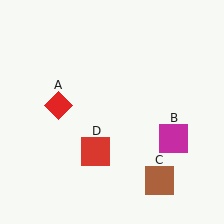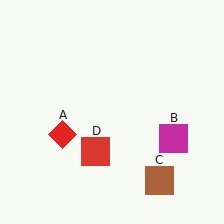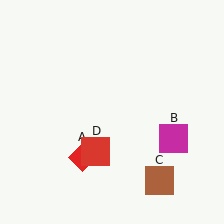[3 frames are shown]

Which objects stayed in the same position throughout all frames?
Magenta square (object B) and brown square (object C) and red square (object D) remained stationary.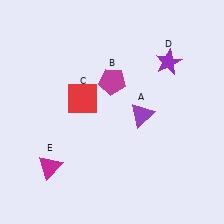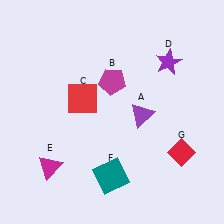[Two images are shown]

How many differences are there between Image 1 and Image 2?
There are 2 differences between the two images.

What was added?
A teal square (F), a red diamond (G) were added in Image 2.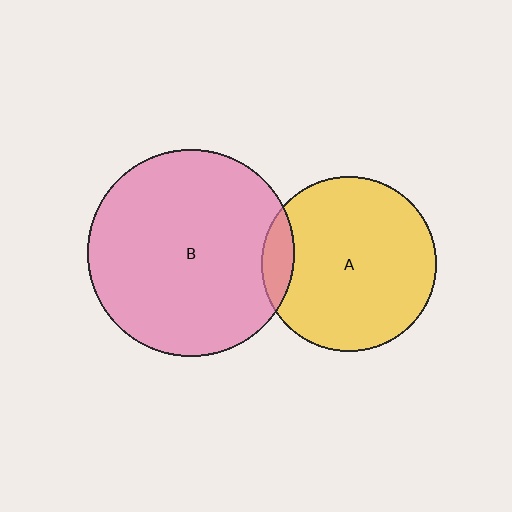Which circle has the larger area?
Circle B (pink).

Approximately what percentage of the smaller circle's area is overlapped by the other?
Approximately 10%.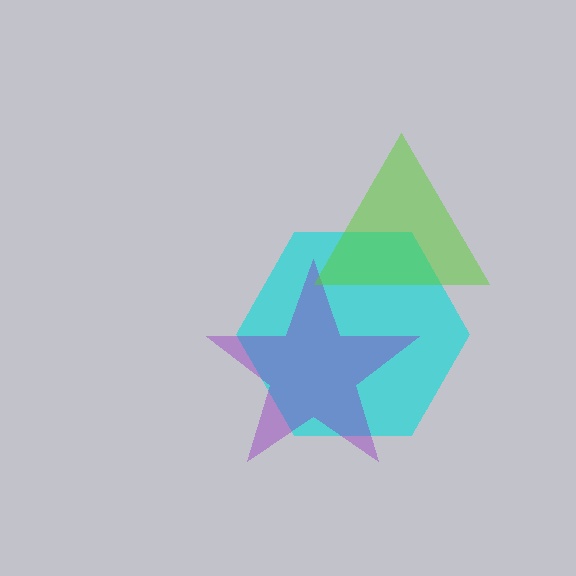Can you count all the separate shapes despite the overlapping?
Yes, there are 3 separate shapes.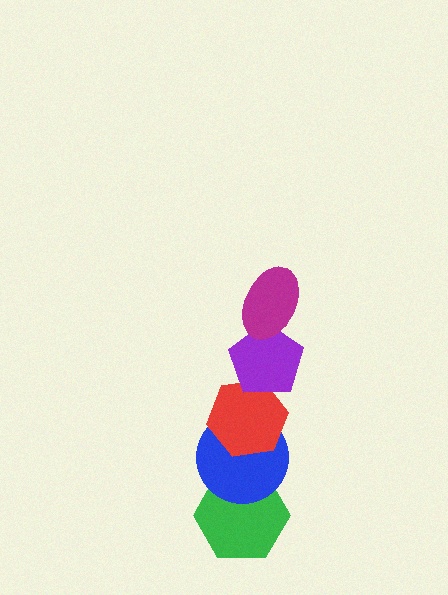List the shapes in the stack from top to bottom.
From top to bottom: the magenta ellipse, the purple pentagon, the red hexagon, the blue circle, the green hexagon.